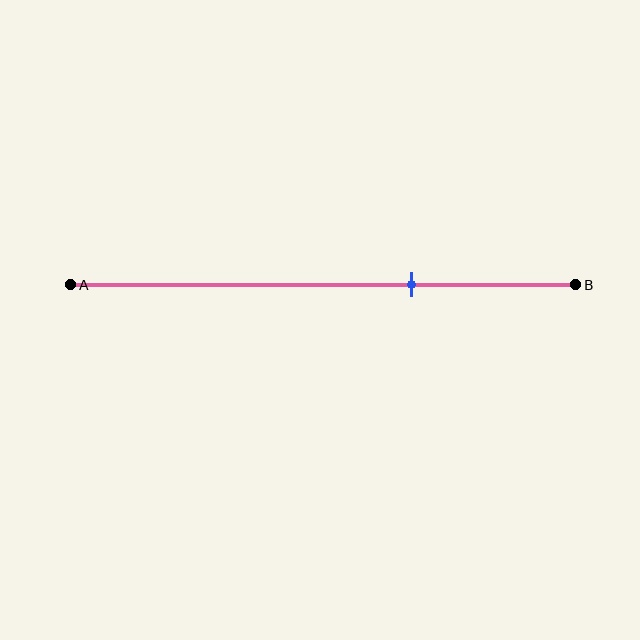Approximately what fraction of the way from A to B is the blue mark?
The blue mark is approximately 70% of the way from A to B.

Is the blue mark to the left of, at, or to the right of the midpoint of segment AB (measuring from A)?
The blue mark is to the right of the midpoint of segment AB.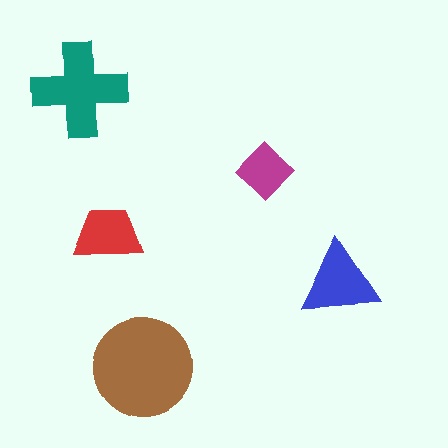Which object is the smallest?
The magenta diamond.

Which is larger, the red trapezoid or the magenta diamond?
The red trapezoid.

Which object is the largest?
The brown circle.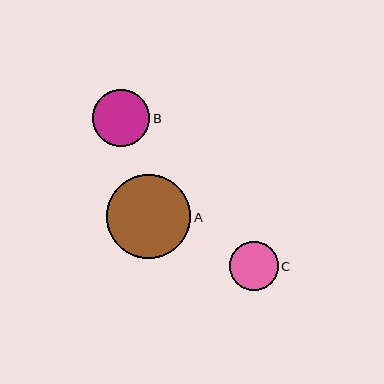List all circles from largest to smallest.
From largest to smallest: A, B, C.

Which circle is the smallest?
Circle C is the smallest with a size of approximately 49 pixels.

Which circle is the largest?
Circle A is the largest with a size of approximately 84 pixels.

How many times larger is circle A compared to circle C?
Circle A is approximately 1.7 times the size of circle C.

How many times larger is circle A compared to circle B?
Circle A is approximately 1.5 times the size of circle B.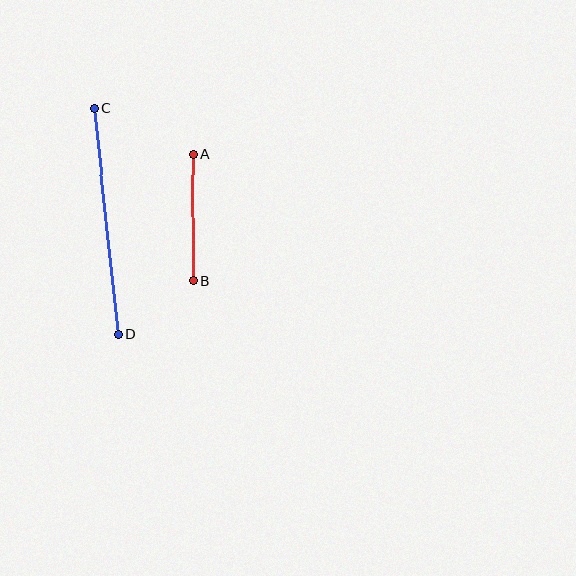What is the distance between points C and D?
The distance is approximately 227 pixels.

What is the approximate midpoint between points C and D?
The midpoint is at approximately (106, 221) pixels.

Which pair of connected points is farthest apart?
Points C and D are farthest apart.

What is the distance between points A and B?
The distance is approximately 126 pixels.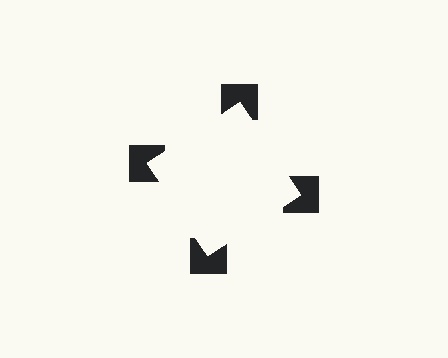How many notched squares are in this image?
There are 4 — one at each vertex of the illusory square.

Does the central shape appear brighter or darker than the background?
It typically appears slightly brighter than the background, even though no actual brightness change is drawn.